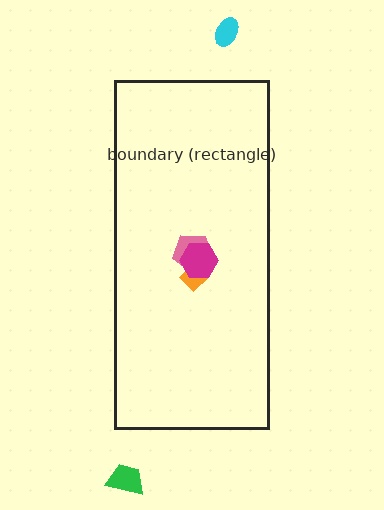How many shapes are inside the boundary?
3 inside, 2 outside.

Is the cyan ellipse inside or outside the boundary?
Outside.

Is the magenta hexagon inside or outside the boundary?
Inside.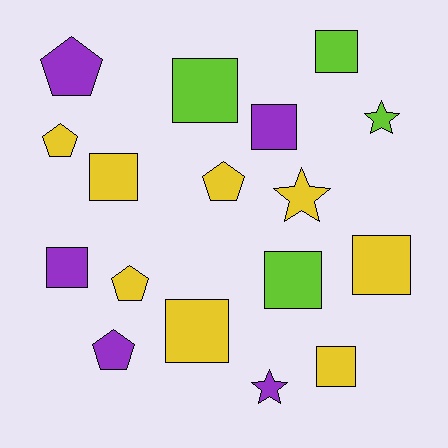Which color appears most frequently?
Yellow, with 8 objects.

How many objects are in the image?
There are 17 objects.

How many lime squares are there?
There are 3 lime squares.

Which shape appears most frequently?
Square, with 9 objects.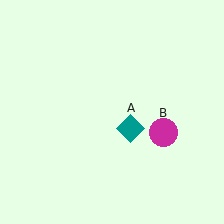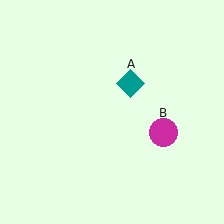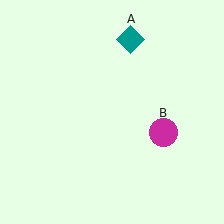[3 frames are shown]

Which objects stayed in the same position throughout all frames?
Magenta circle (object B) remained stationary.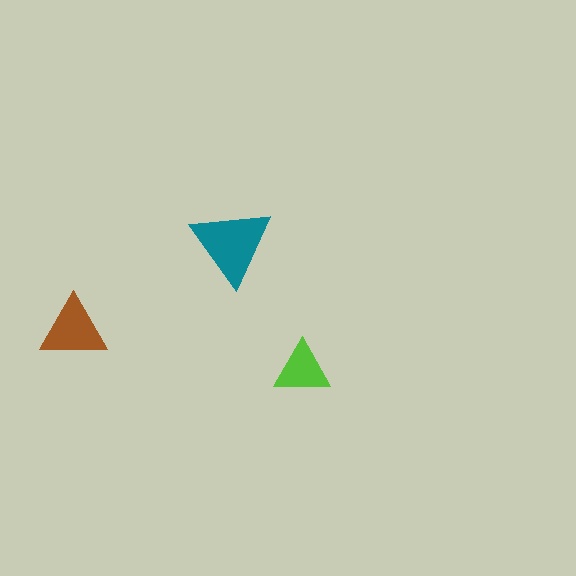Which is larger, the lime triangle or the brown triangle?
The brown one.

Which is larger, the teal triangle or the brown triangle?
The teal one.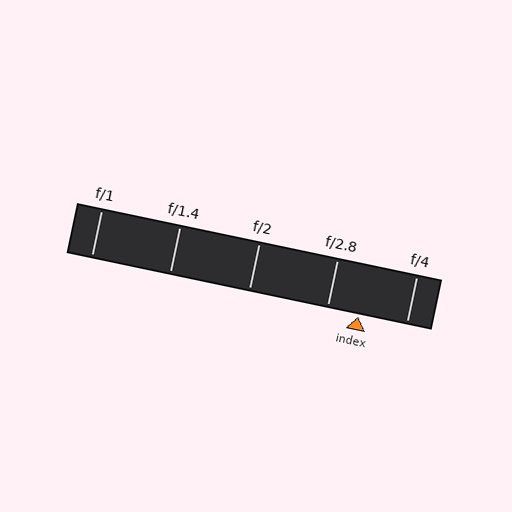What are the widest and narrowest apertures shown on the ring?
The widest aperture shown is f/1 and the narrowest is f/4.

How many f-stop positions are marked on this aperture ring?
There are 5 f-stop positions marked.